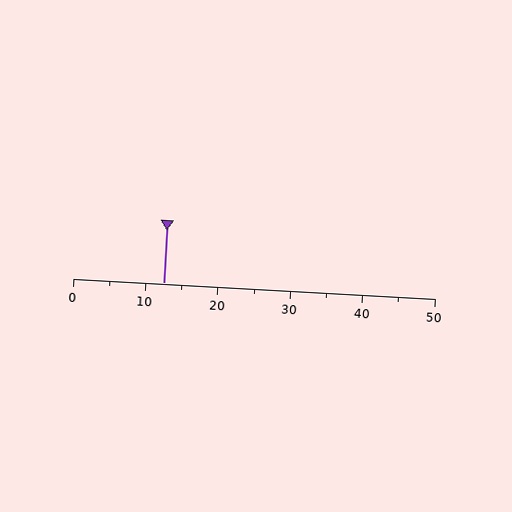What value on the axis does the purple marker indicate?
The marker indicates approximately 12.5.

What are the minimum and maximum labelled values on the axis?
The axis runs from 0 to 50.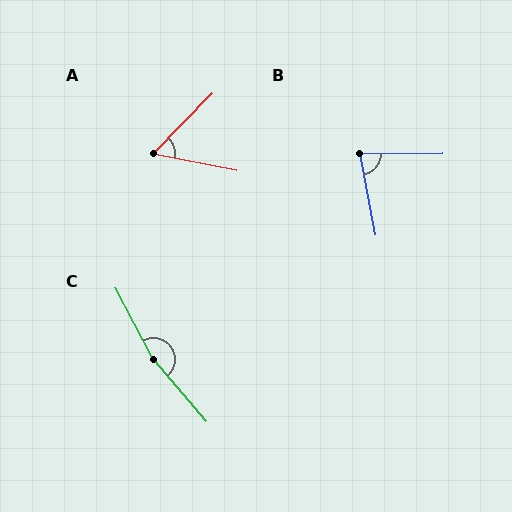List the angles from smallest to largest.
A (57°), B (79°), C (167°).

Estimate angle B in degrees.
Approximately 79 degrees.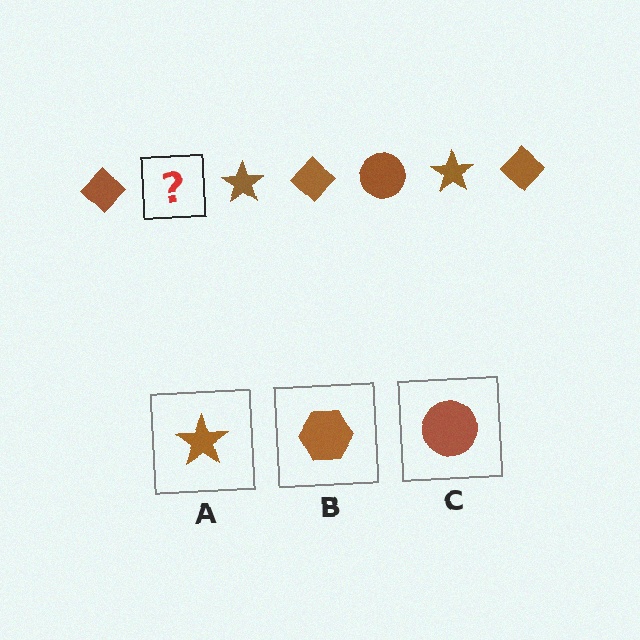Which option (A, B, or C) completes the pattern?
C.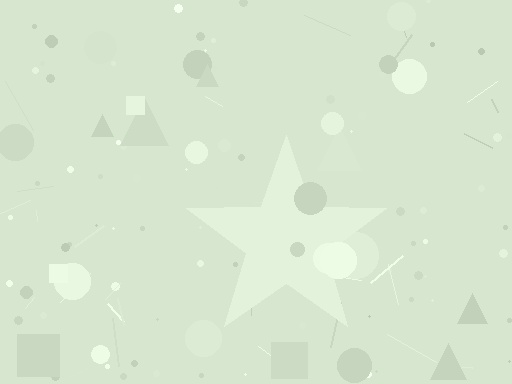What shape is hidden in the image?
A star is hidden in the image.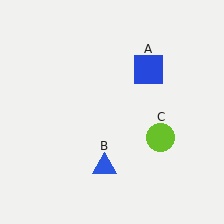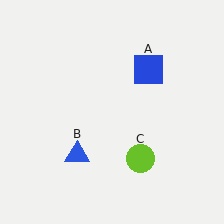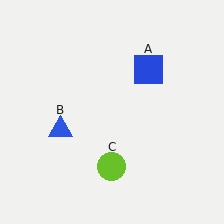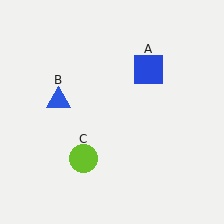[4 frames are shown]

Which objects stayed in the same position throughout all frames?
Blue square (object A) remained stationary.